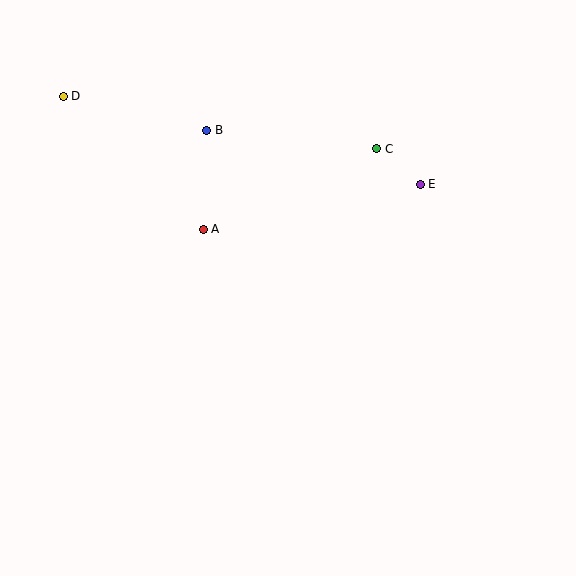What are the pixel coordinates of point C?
Point C is at (377, 149).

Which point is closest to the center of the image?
Point A at (203, 229) is closest to the center.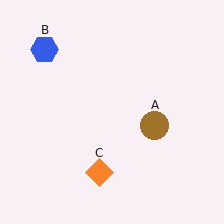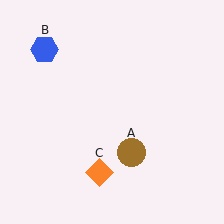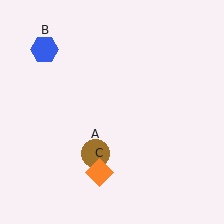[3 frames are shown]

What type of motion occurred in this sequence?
The brown circle (object A) rotated clockwise around the center of the scene.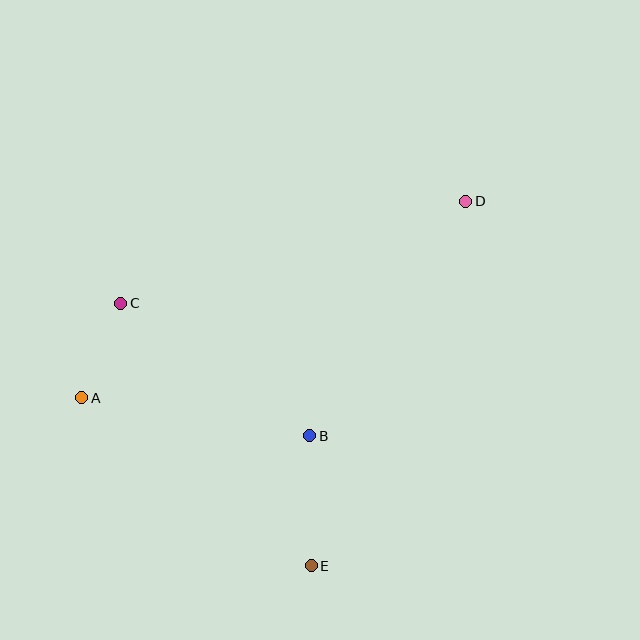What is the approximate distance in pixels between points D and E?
The distance between D and E is approximately 396 pixels.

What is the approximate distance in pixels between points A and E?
The distance between A and E is approximately 285 pixels.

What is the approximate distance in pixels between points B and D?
The distance between B and D is approximately 281 pixels.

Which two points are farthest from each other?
Points A and D are farthest from each other.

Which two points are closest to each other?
Points A and C are closest to each other.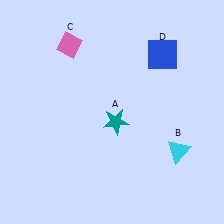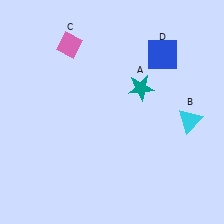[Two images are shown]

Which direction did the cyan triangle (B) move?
The cyan triangle (B) moved up.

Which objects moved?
The objects that moved are: the teal star (A), the cyan triangle (B).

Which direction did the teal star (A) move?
The teal star (A) moved up.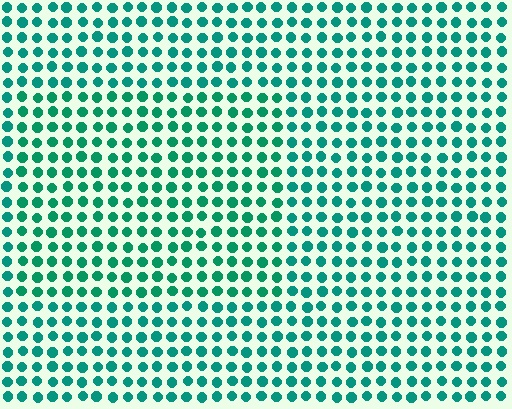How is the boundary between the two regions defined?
The boundary is defined purely by a slight shift in hue (about 13 degrees). Spacing, size, and orientation are identical on both sides.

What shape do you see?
I see a rectangle.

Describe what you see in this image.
The image is filled with small teal elements in a uniform arrangement. A rectangle-shaped region is visible where the elements are tinted to a slightly different hue, forming a subtle color boundary.